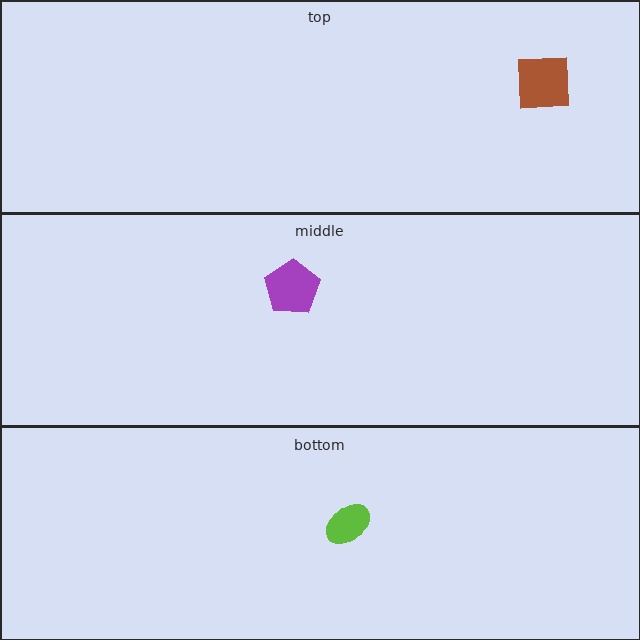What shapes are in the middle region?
The purple pentagon.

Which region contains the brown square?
The top region.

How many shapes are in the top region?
1.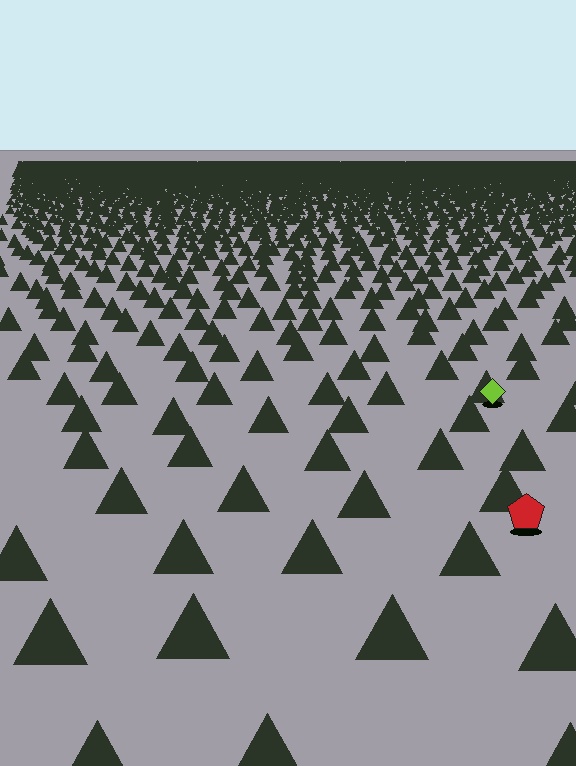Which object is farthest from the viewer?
The lime diamond is farthest from the viewer. It appears smaller and the ground texture around it is denser.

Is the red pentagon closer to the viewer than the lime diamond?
Yes. The red pentagon is closer — you can tell from the texture gradient: the ground texture is coarser near it.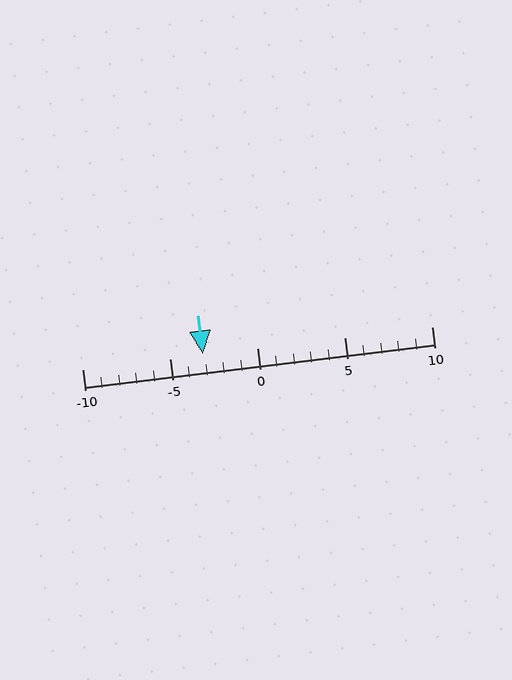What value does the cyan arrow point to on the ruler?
The cyan arrow points to approximately -3.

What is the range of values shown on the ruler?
The ruler shows values from -10 to 10.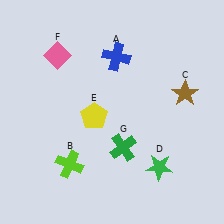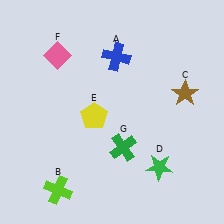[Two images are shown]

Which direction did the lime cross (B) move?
The lime cross (B) moved down.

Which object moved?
The lime cross (B) moved down.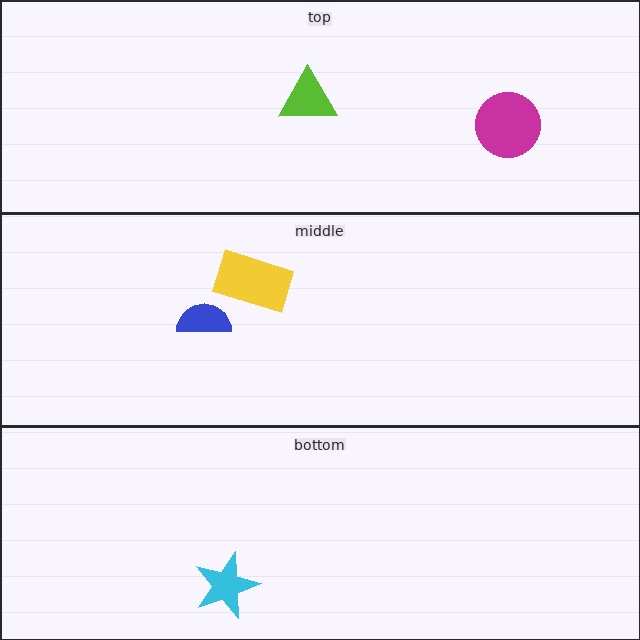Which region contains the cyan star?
The bottom region.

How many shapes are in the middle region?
2.